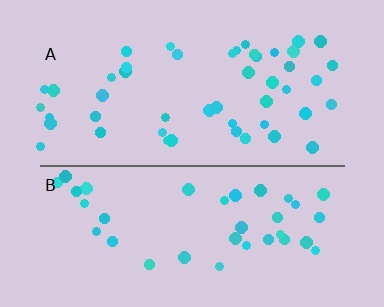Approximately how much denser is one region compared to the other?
Approximately 1.3× — region A over region B.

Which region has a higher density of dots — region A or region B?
A (the top).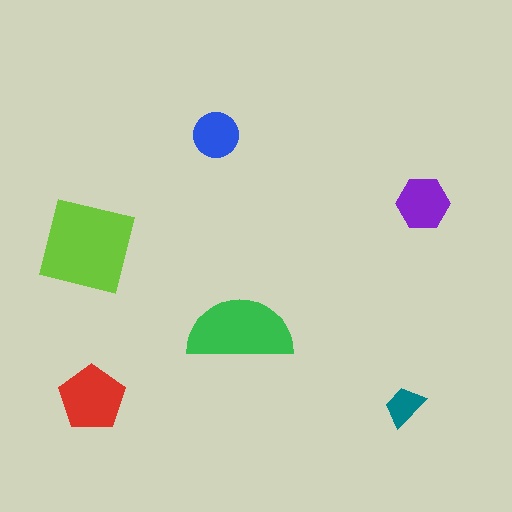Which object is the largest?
The lime square.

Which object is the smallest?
The teal trapezoid.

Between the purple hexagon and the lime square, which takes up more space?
The lime square.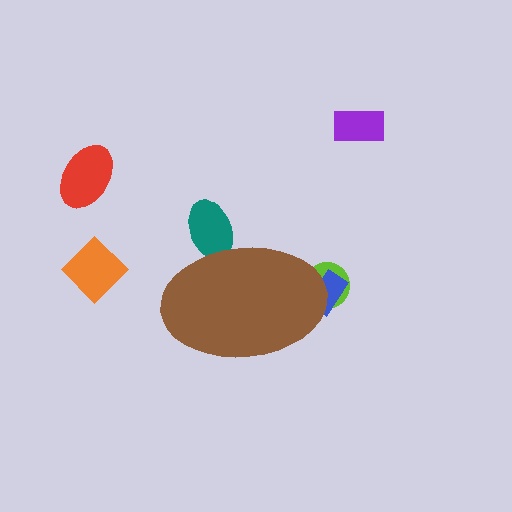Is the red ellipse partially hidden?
No, the red ellipse is fully visible.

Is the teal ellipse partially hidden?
Yes, the teal ellipse is partially hidden behind the brown ellipse.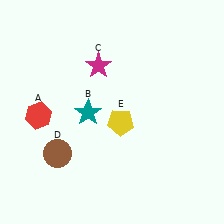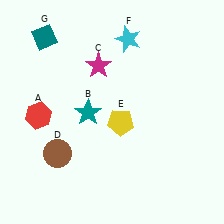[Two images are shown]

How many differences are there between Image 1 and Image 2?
There are 2 differences between the two images.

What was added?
A cyan star (F), a teal diamond (G) were added in Image 2.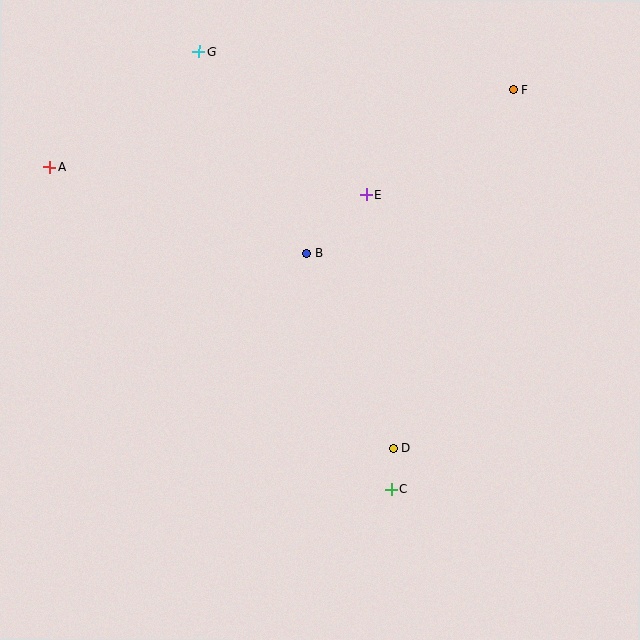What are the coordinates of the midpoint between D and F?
The midpoint between D and F is at (454, 269).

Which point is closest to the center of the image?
Point B at (307, 253) is closest to the center.